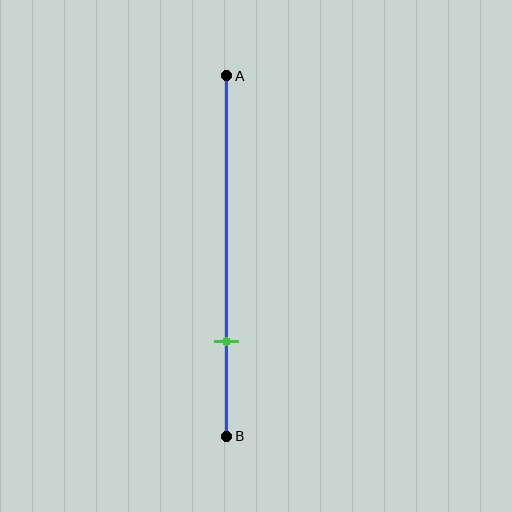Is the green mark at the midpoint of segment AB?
No, the mark is at about 75% from A, not at the 50% midpoint.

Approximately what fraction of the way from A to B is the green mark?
The green mark is approximately 75% of the way from A to B.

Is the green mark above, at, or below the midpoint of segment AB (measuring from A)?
The green mark is below the midpoint of segment AB.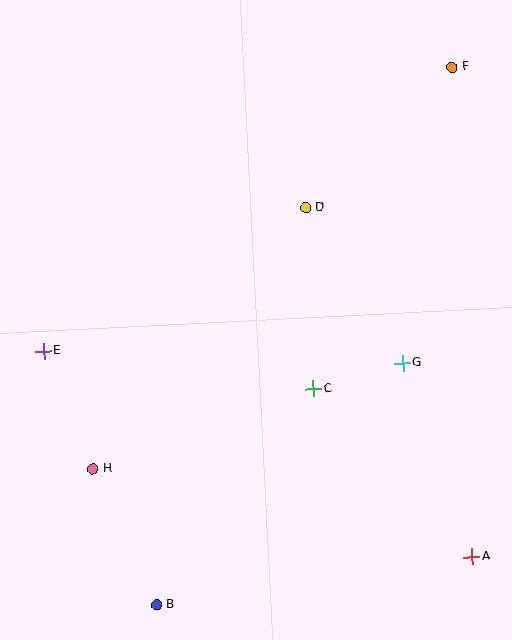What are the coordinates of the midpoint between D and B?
The midpoint between D and B is at (231, 406).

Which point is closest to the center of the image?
Point C at (313, 389) is closest to the center.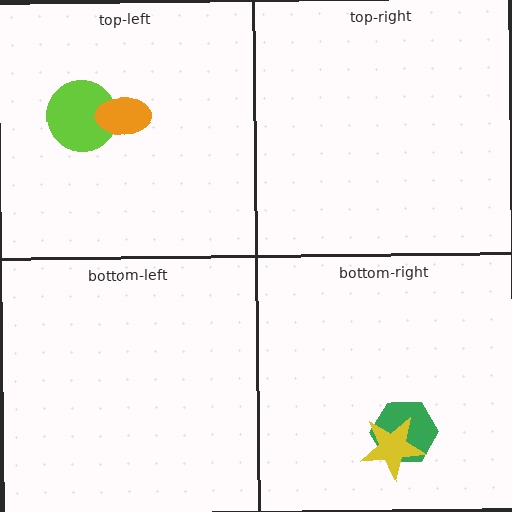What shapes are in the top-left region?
The lime circle, the orange ellipse.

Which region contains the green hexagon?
The bottom-right region.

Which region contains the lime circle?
The top-left region.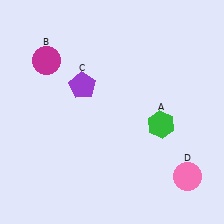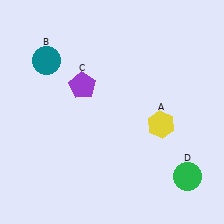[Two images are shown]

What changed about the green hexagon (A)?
In Image 1, A is green. In Image 2, it changed to yellow.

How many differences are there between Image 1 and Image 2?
There are 3 differences between the two images.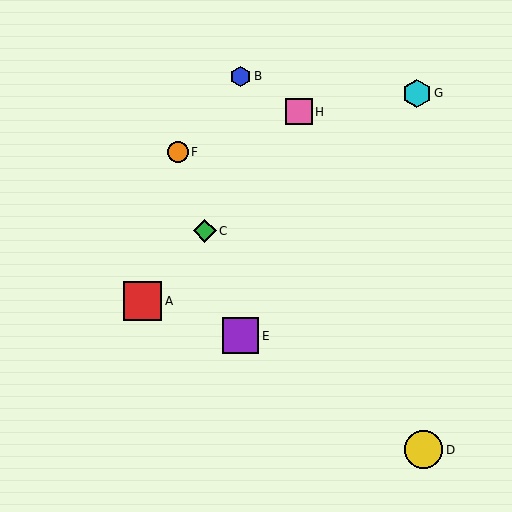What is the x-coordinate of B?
Object B is at x≈241.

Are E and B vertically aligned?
Yes, both are at x≈241.